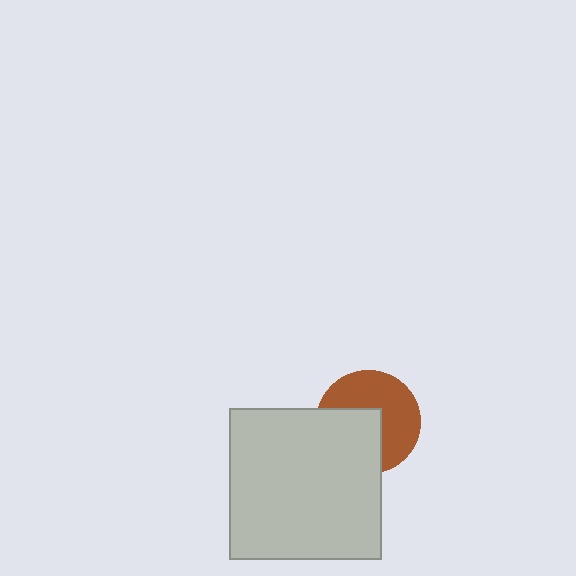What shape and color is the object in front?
The object in front is a light gray square.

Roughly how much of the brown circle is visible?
About half of it is visible (roughly 56%).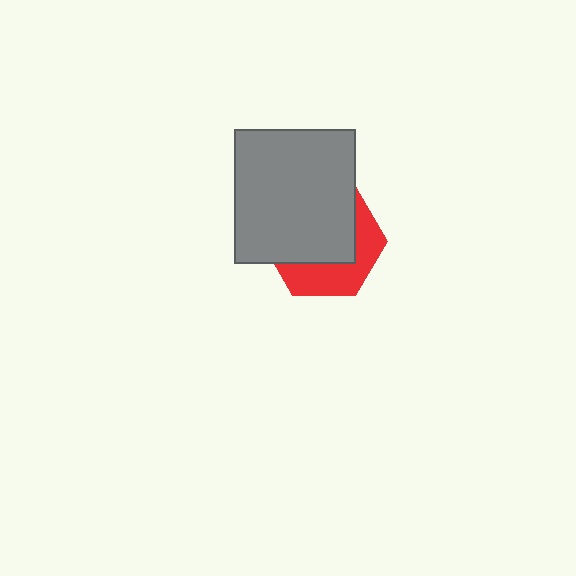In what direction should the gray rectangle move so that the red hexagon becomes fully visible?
The gray rectangle should move up. That is the shortest direction to clear the overlap and leave the red hexagon fully visible.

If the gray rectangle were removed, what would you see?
You would see the complete red hexagon.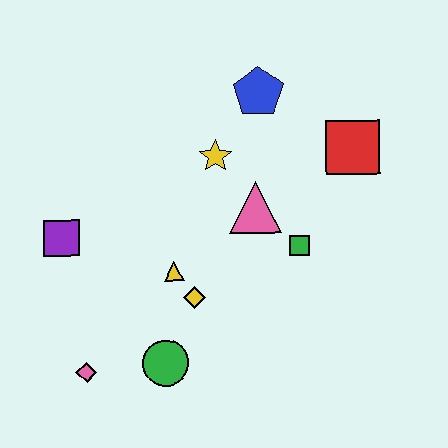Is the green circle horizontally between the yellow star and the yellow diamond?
No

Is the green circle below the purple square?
Yes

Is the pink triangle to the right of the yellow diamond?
Yes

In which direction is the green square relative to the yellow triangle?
The green square is to the right of the yellow triangle.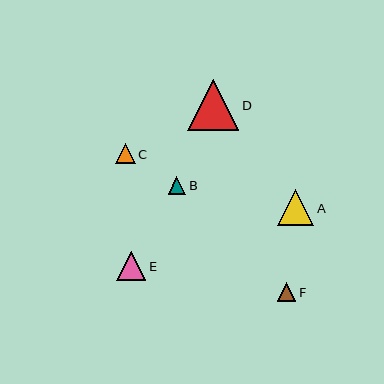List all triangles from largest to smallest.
From largest to smallest: D, A, E, C, F, B.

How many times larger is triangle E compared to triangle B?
Triangle E is approximately 1.6 times the size of triangle B.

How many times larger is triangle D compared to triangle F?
Triangle D is approximately 2.8 times the size of triangle F.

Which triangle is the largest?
Triangle D is the largest with a size of approximately 51 pixels.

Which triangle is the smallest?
Triangle B is the smallest with a size of approximately 18 pixels.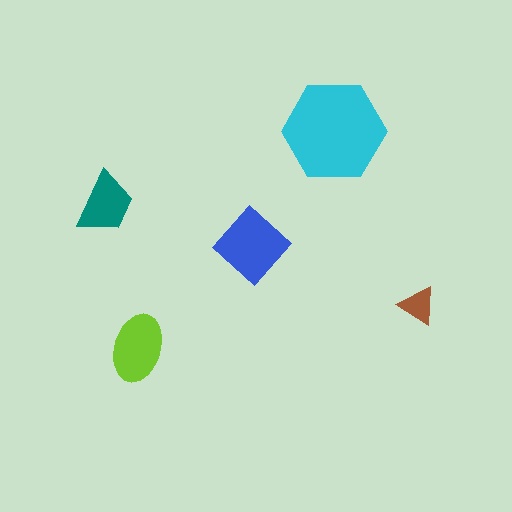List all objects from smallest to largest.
The brown triangle, the teal trapezoid, the lime ellipse, the blue diamond, the cyan hexagon.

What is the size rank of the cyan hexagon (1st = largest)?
1st.